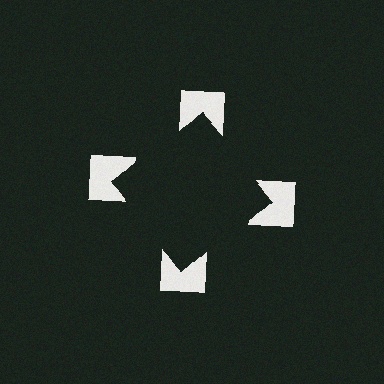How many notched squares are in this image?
There are 4 — one at each vertex of the illusory square.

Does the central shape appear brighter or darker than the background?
It typically appears slightly darker than the background, even though no actual brightness change is drawn.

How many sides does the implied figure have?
4 sides.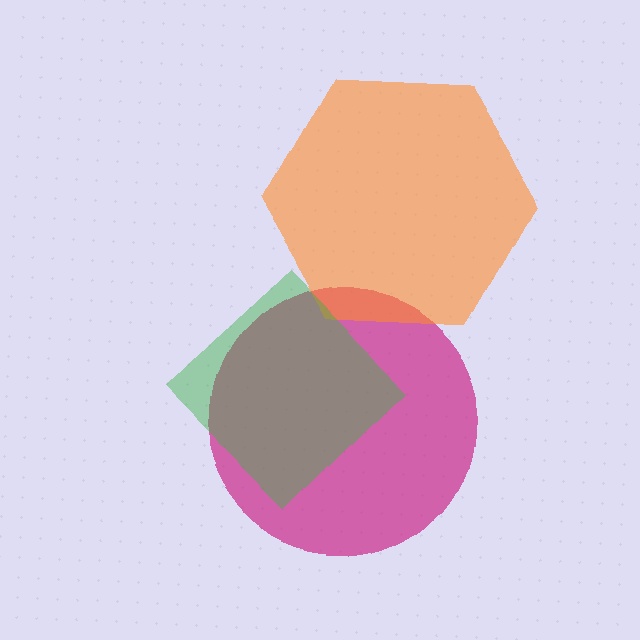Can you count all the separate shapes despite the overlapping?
Yes, there are 3 separate shapes.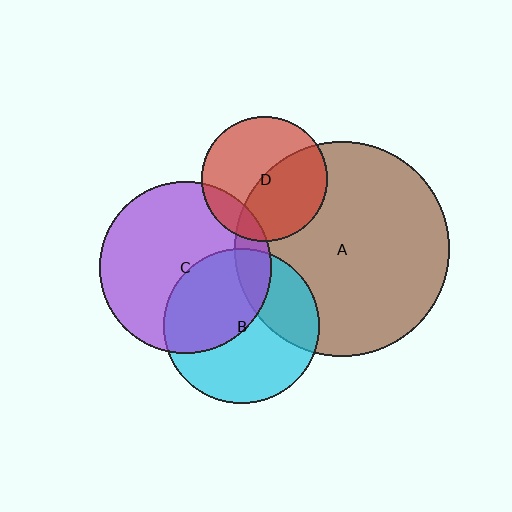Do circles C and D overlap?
Yes.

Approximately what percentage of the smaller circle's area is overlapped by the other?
Approximately 15%.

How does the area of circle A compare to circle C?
Approximately 1.6 times.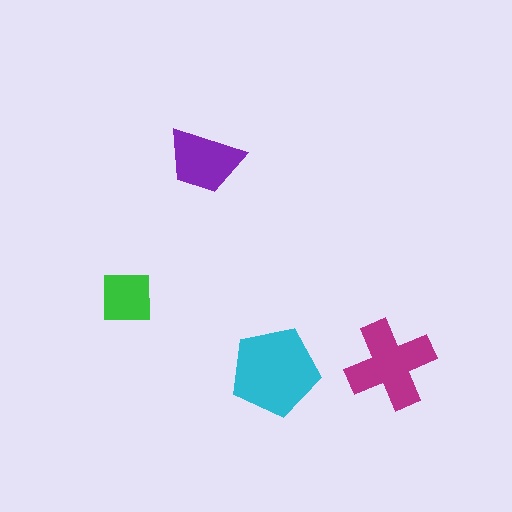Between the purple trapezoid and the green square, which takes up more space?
The purple trapezoid.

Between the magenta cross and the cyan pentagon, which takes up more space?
The cyan pentagon.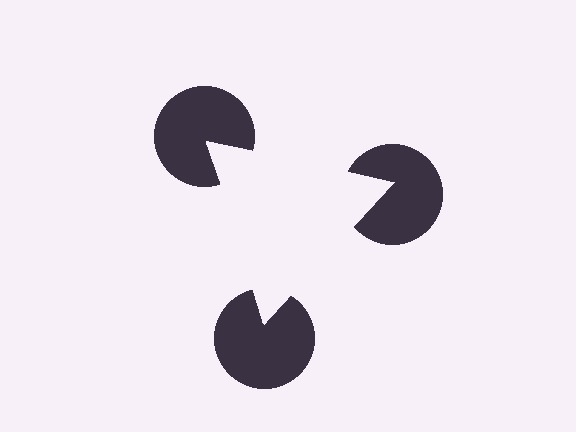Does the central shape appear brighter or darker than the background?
It typically appears slightly brighter than the background, even though no actual brightness change is drawn.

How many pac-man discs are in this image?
There are 3 — one at each vertex of the illusory triangle.